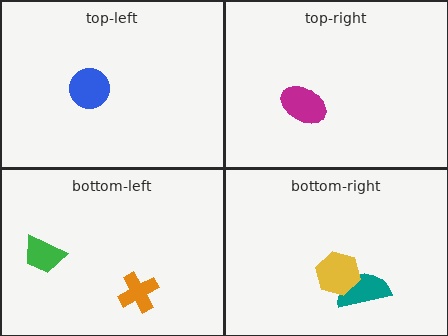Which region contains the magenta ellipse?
The top-right region.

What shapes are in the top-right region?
The magenta ellipse.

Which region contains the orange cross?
The bottom-left region.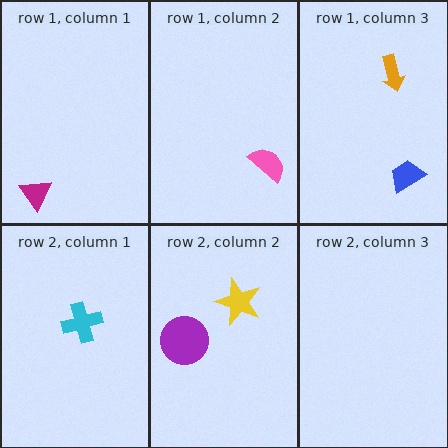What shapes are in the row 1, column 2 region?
The pink semicircle.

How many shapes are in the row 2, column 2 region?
2.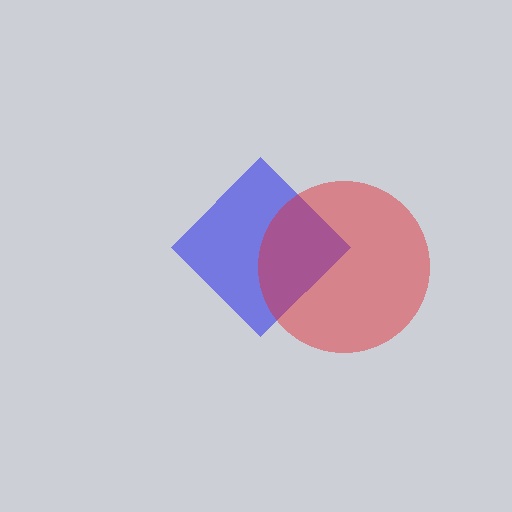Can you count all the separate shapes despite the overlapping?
Yes, there are 2 separate shapes.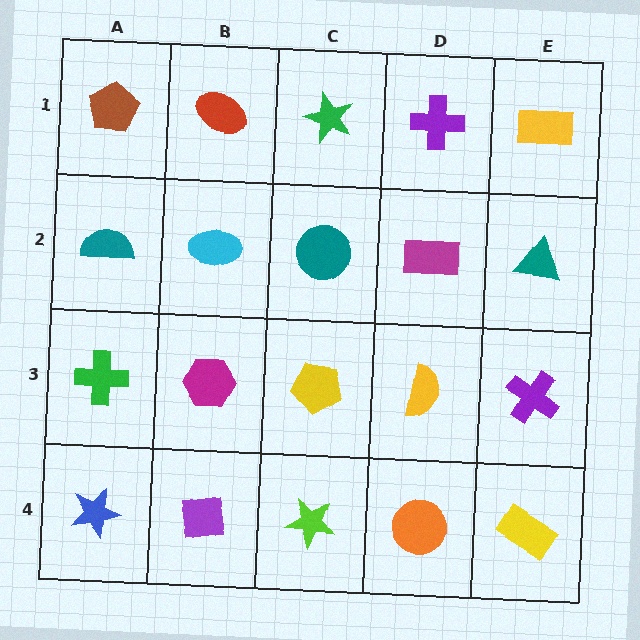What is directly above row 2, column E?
A yellow rectangle.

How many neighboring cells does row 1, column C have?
3.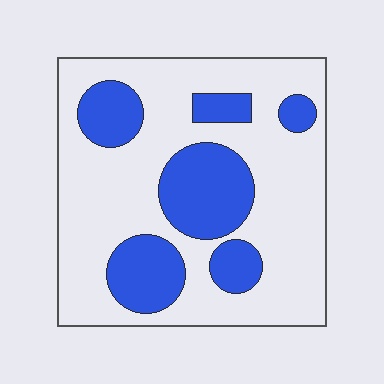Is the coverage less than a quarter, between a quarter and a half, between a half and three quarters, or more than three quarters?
Between a quarter and a half.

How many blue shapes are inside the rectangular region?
6.